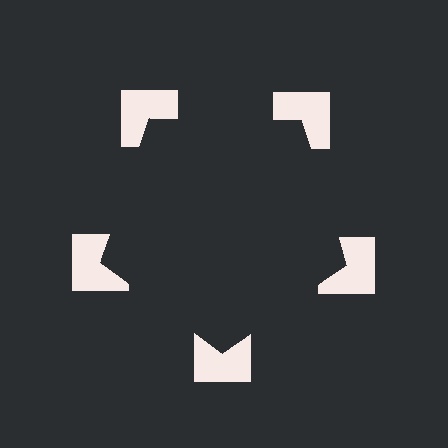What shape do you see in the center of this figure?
An illusory pentagon — its edges are inferred from the aligned wedge cuts in the notched squares, not physically drawn.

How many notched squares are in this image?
There are 5 — one at each vertex of the illusory pentagon.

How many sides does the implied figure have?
5 sides.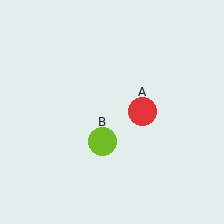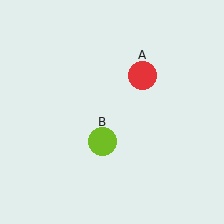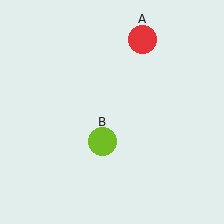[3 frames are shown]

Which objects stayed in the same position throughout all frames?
Lime circle (object B) remained stationary.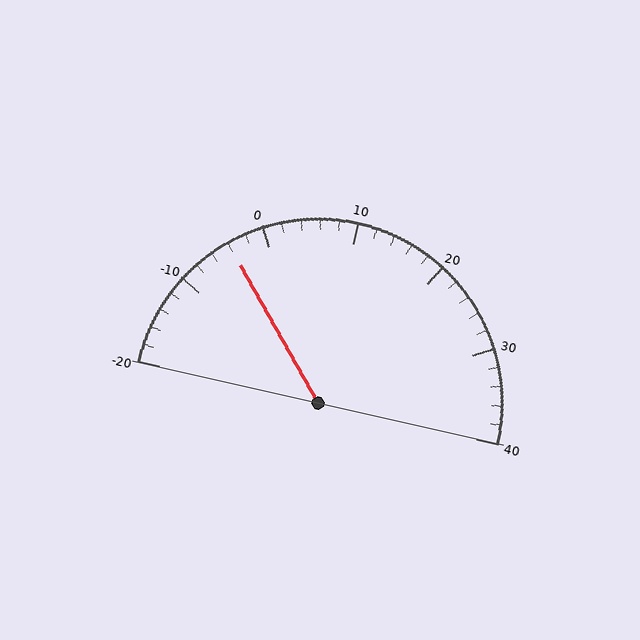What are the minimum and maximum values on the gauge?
The gauge ranges from -20 to 40.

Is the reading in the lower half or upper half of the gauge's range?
The reading is in the lower half of the range (-20 to 40).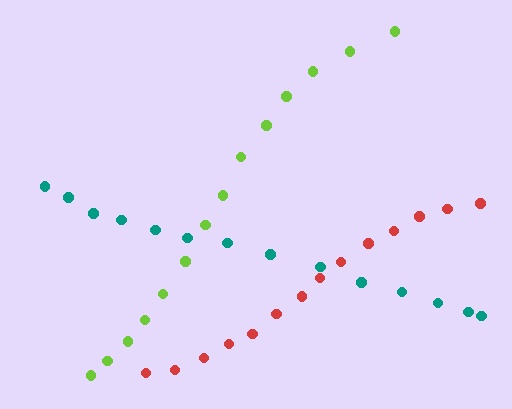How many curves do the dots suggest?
There are 3 distinct paths.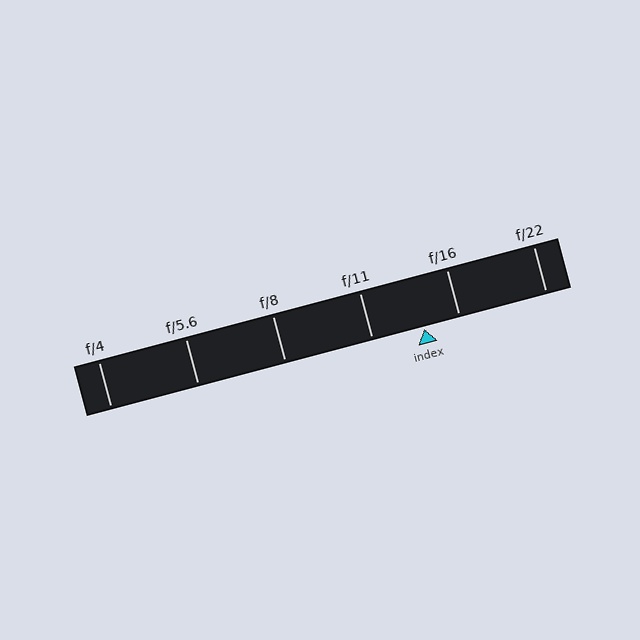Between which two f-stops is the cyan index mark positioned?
The index mark is between f/11 and f/16.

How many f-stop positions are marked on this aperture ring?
There are 6 f-stop positions marked.